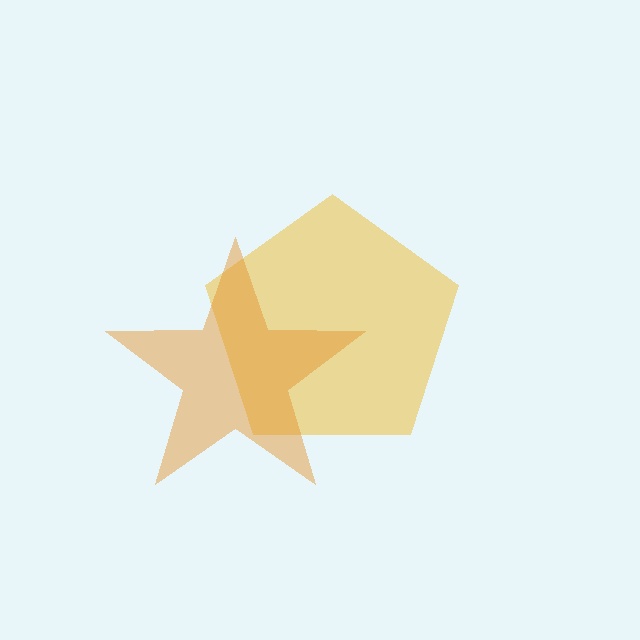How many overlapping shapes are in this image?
There are 2 overlapping shapes in the image.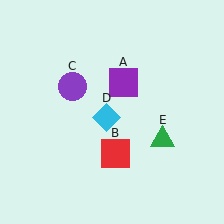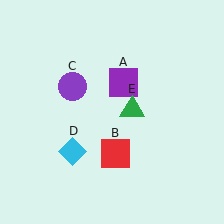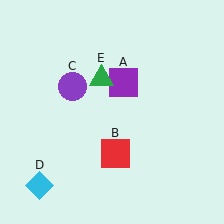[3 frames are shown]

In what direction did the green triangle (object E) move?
The green triangle (object E) moved up and to the left.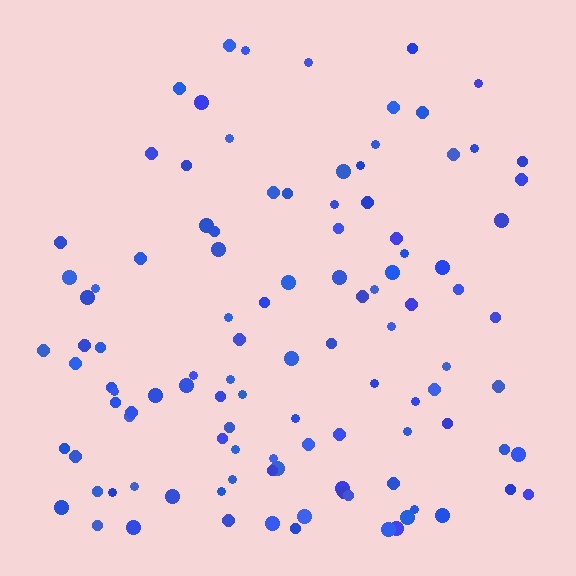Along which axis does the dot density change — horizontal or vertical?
Vertical.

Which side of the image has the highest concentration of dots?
The bottom.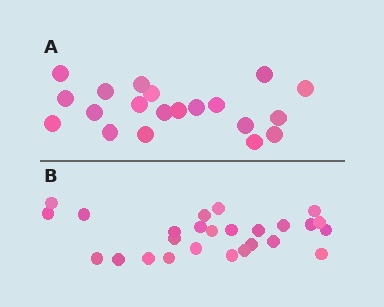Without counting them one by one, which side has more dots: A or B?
Region B (the bottom region) has more dots.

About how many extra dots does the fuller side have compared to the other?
Region B has about 6 more dots than region A.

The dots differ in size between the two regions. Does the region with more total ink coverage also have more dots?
No. Region A has more total ink coverage because its dots are larger, but region B actually contains more individual dots. Total area can be misleading — the number of items is what matters here.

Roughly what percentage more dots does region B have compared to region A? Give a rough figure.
About 30% more.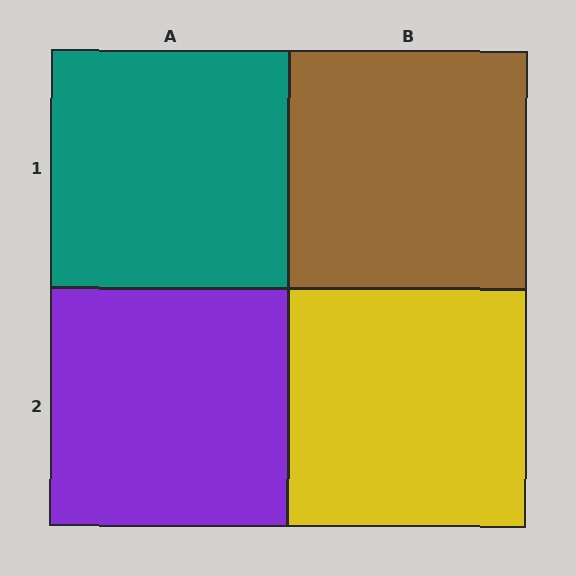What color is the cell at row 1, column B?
Brown.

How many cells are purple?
1 cell is purple.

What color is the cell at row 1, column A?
Teal.